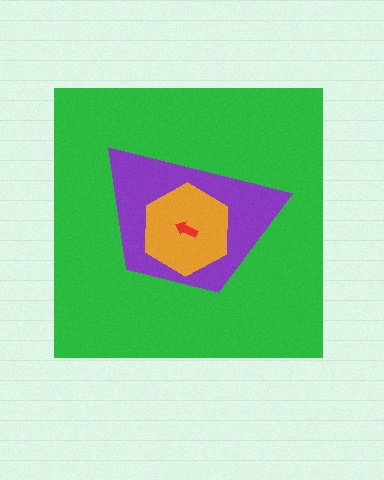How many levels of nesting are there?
4.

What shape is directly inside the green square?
The purple trapezoid.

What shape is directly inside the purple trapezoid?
The orange hexagon.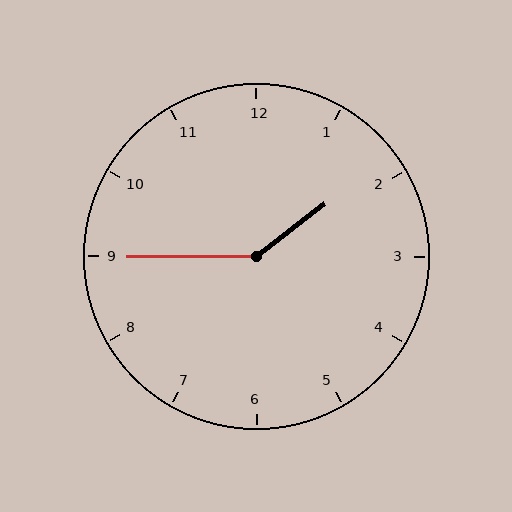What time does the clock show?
1:45.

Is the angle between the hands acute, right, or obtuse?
It is obtuse.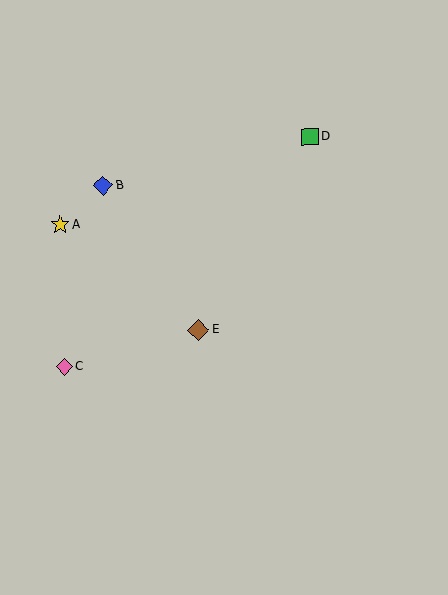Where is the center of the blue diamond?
The center of the blue diamond is at (103, 185).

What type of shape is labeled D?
Shape D is a green square.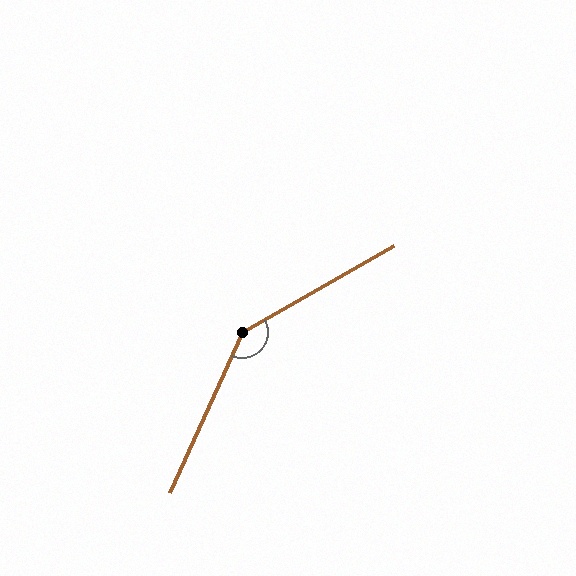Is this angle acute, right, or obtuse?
It is obtuse.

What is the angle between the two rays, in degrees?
Approximately 144 degrees.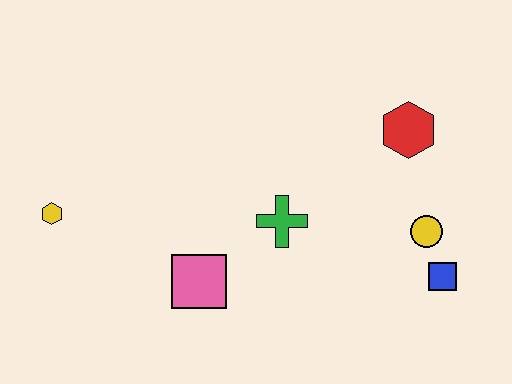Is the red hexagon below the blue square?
No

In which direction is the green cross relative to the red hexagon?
The green cross is to the left of the red hexagon.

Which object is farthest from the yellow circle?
The yellow hexagon is farthest from the yellow circle.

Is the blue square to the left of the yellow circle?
No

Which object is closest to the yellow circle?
The blue square is closest to the yellow circle.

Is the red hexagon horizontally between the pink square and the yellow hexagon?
No